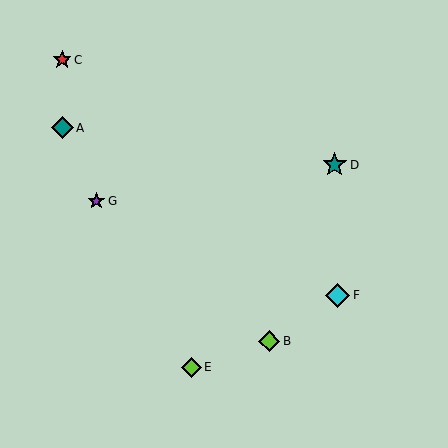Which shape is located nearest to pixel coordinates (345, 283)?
The cyan diamond (labeled F) at (338, 295) is nearest to that location.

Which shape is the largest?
The teal star (labeled D) is the largest.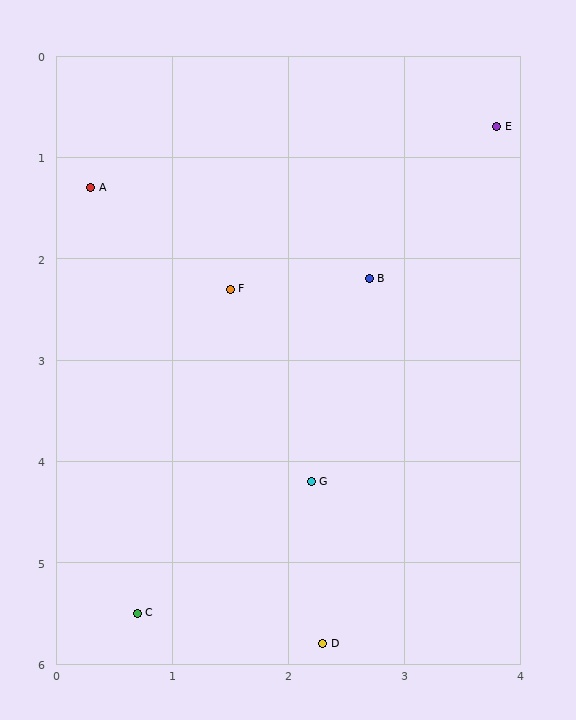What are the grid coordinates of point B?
Point B is at approximately (2.7, 2.2).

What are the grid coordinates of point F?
Point F is at approximately (1.5, 2.3).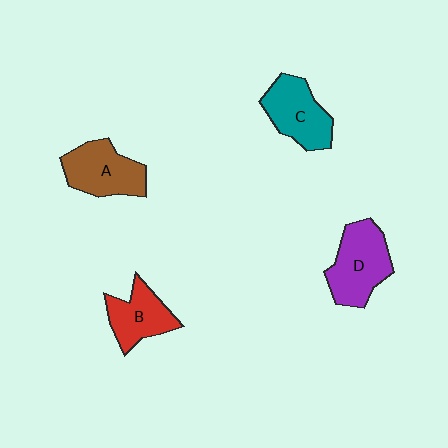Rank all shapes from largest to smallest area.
From largest to smallest: D (purple), A (brown), C (teal), B (red).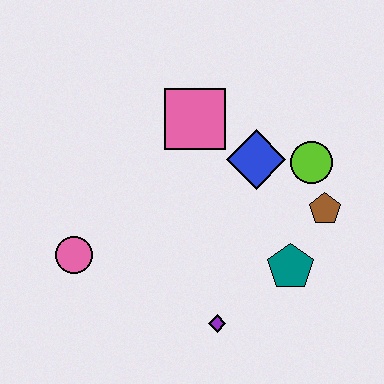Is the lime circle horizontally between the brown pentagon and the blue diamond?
Yes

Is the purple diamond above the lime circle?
No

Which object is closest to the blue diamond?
The lime circle is closest to the blue diamond.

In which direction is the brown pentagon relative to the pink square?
The brown pentagon is to the right of the pink square.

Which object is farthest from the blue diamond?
The pink circle is farthest from the blue diamond.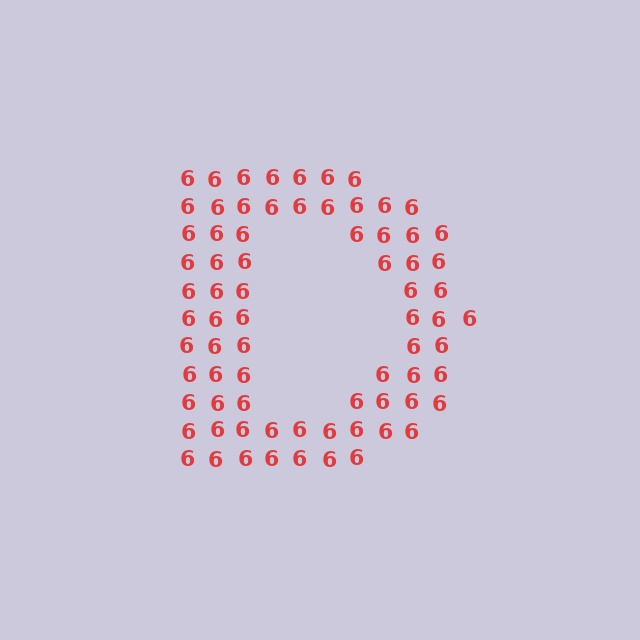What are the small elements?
The small elements are digit 6's.